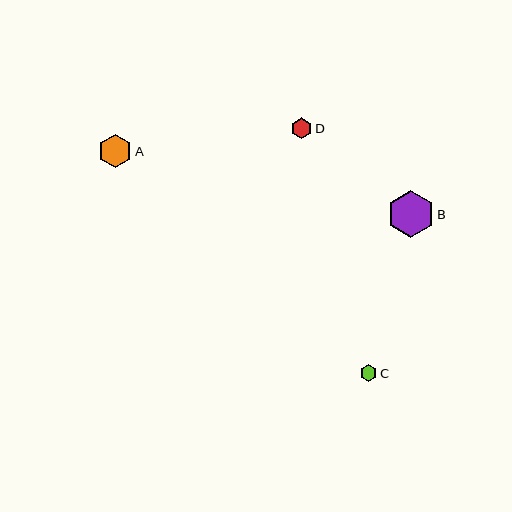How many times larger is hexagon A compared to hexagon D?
Hexagon A is approximately 1.6 times the size of hexagon D.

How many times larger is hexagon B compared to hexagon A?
Hexagon B is approximately 1.4 times the size of hexagon A.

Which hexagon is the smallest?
Hexagon C is the smallest with a size of approximately 17 pixels.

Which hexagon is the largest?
Hexagon B is the largest with a size of approximately 47 pixels.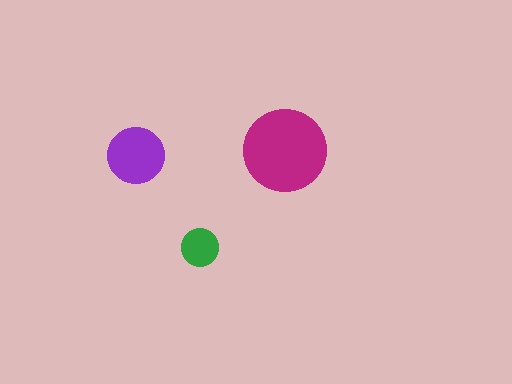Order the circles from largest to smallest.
the magenta one, the purple one, the green one.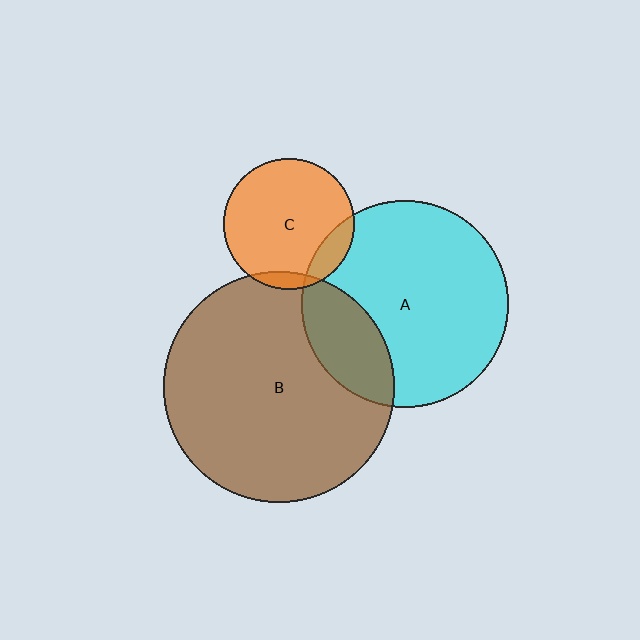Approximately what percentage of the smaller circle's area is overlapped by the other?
Approximately 15%.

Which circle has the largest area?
Circle B (brown).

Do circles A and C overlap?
Yes.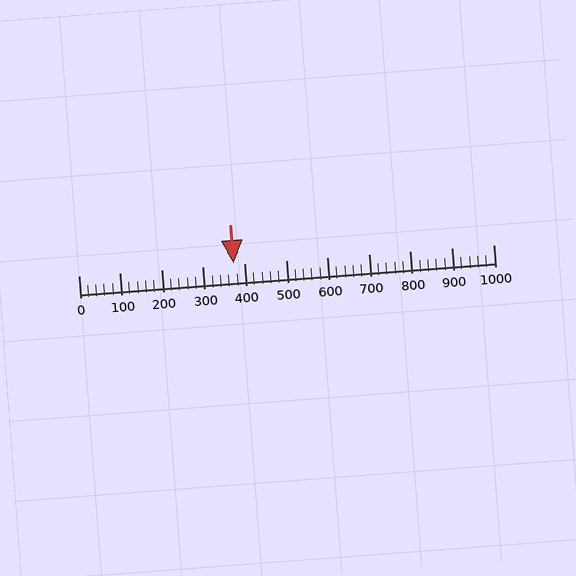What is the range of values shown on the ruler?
The ruler shows values from 0 to 1000.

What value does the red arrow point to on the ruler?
The red arrow points to approximately 373.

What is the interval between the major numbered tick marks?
The major tick marks are spaced 100 units apart.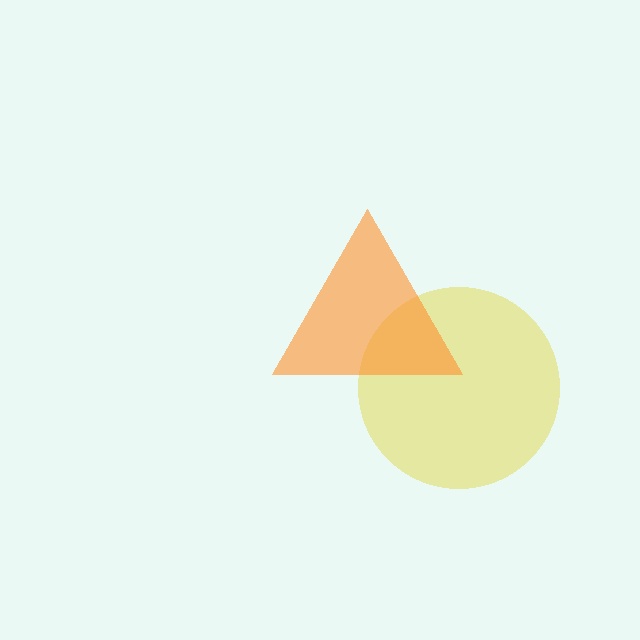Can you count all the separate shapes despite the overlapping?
Yes, there are 2 separate shapes.